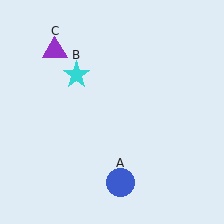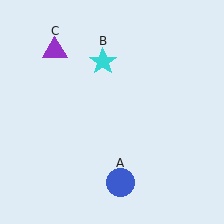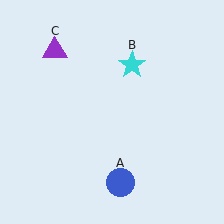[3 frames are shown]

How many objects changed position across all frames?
1 object changed position: cyan star (object B).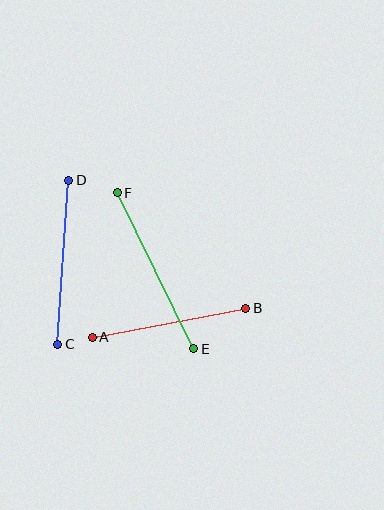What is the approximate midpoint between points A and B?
The midpoint is at approximately (169, 323) pixels.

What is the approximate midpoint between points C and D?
The midpoint is at approximately (63, 262) pixels.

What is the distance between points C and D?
The distance is approximately 164 pixels.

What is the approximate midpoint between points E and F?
The midpoint is at approximately (155, 271) pixels.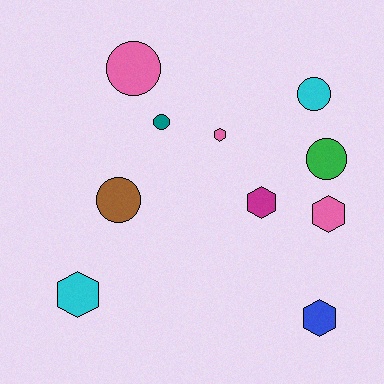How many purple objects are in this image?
There are no purple objects.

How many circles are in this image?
There are 5 circles.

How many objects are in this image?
There are 10 objects.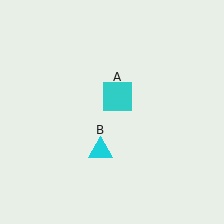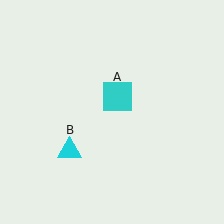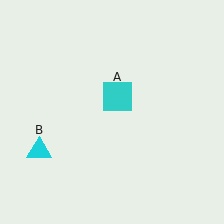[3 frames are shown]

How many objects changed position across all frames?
1 object changed position: cyan triangle (object B).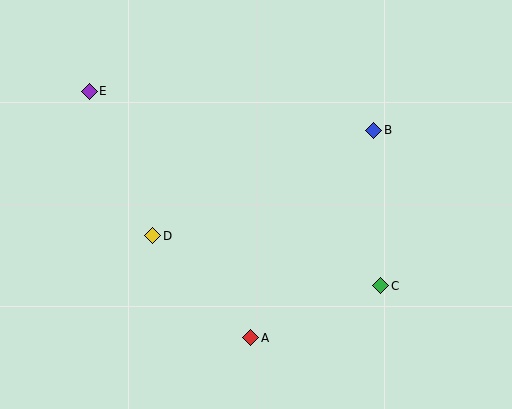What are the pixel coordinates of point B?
Point B is at (374, 130).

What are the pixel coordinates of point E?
Point E is at (89, 91).